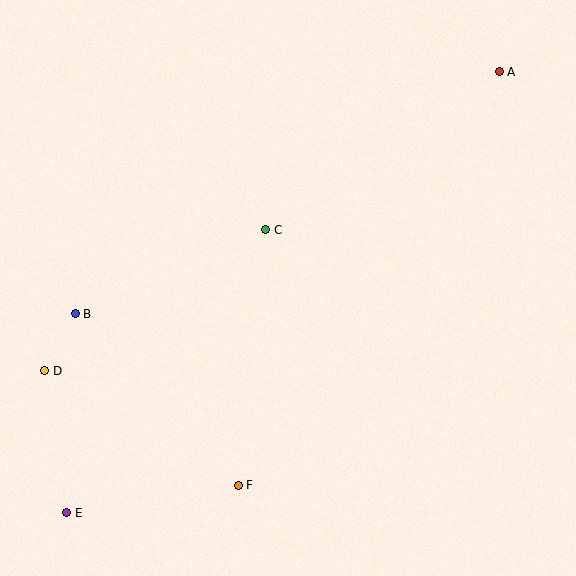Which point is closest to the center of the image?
Point C at (266, 230) is closest to the center.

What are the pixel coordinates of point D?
Point D is at (45, 371).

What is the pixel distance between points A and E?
The distance between A and E is 618 pixels.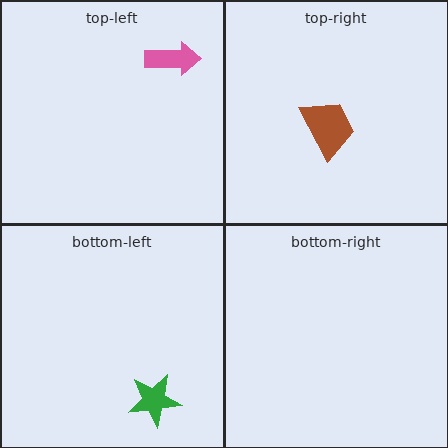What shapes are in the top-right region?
The brown trapezoid.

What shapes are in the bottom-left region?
The green star.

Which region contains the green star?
The bottom-left region.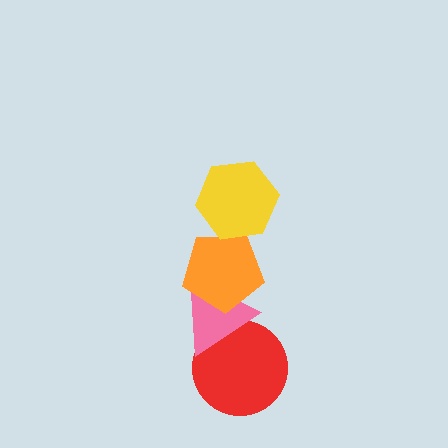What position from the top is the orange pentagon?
The orange pentagon is 2nd from the top.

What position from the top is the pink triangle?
The pink triangle is 3rd from the top.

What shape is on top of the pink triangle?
The orange pentagon is on top of the pink triangle.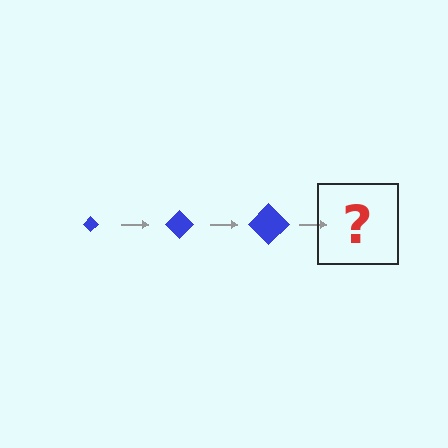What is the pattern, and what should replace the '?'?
The pattern is that the diamond gets progressively larger each step. The '?' should be a blue diamond, larger than the previous one.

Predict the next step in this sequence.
The next step is a blue diamond, larger than the previous one.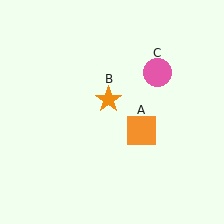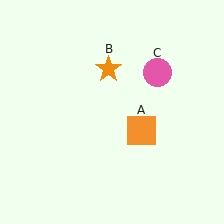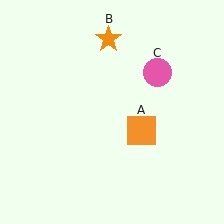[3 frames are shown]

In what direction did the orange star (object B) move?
The orange star (object B) moved up.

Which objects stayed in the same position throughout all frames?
Orange square (object A) and pink circle (object C) remained stationary.